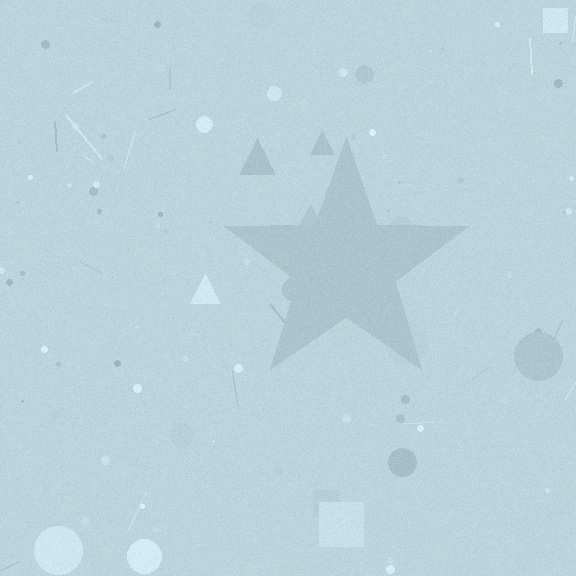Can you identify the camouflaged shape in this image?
The camouflaged shape is a star.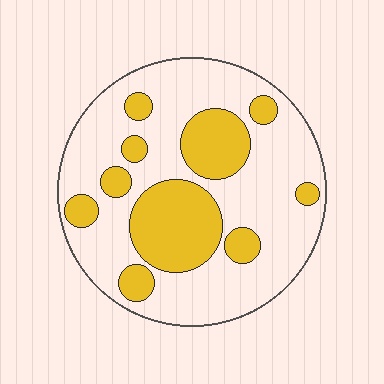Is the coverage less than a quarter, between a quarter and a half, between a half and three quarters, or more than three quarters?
Between a quarter and a half.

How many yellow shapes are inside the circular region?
10.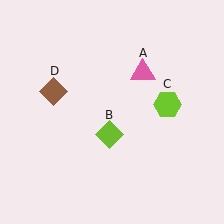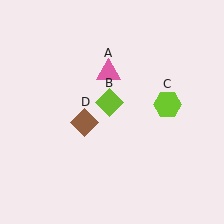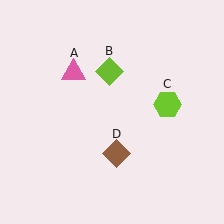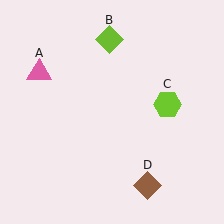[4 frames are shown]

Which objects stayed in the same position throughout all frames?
Lime hexagon (object C) remained stationary.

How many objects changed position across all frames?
3 objects changed position: pink triangle (object A), lime diamond (object B), brown diamond (object D).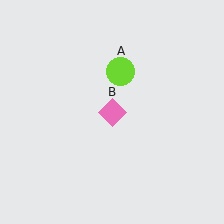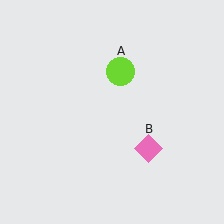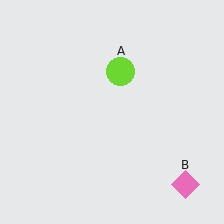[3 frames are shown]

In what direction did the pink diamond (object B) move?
The pink diamond (object B) moved down and to the right.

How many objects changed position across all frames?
1 object changed position: pink diamond (object B).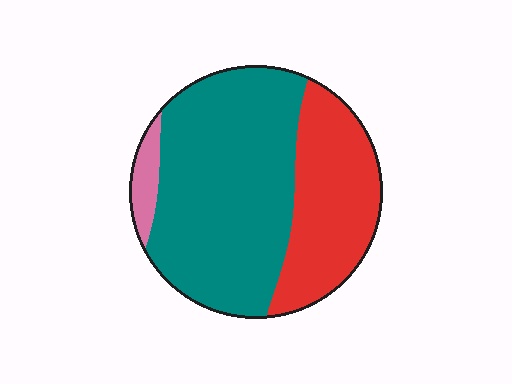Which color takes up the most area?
Teal, at roughly 60%.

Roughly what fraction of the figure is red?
Red takes up about one third (1/3) of the figure.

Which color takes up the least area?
Pink, at roughly 5%.